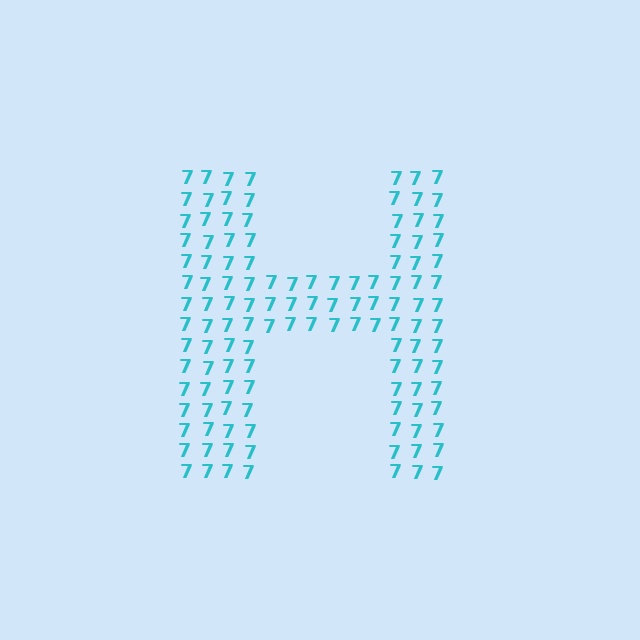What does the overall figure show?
The overall figure shows the letter H.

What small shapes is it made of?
It is made of small digit 7's.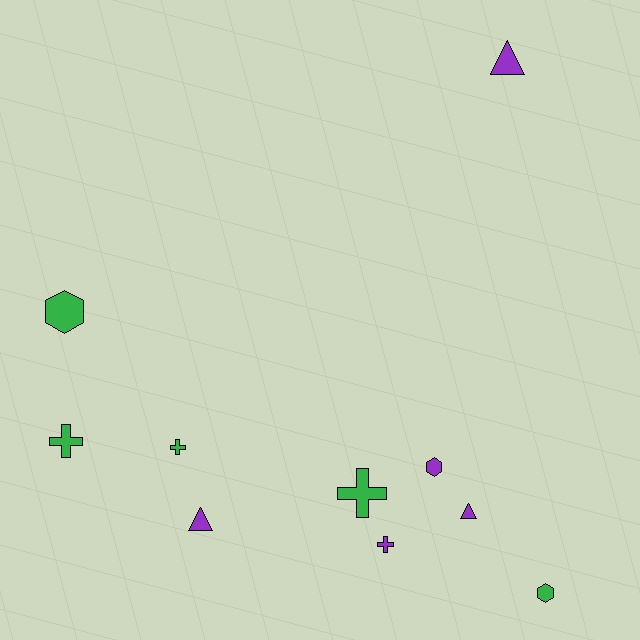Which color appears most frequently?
Green, with 5 objects.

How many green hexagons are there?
There are 2 green hexagons.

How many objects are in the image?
There are 10 objects.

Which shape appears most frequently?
Cross, with 4 objects.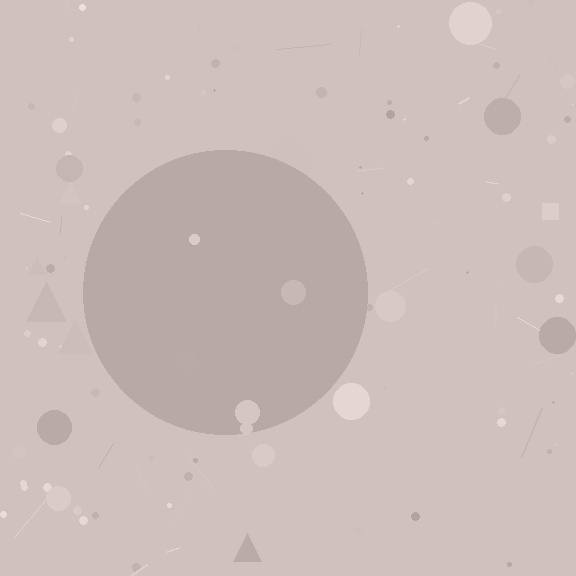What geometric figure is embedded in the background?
A circle is embedded in the background.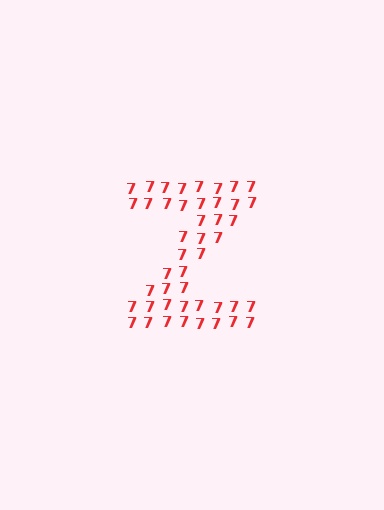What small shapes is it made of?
It is made of small digit 7's.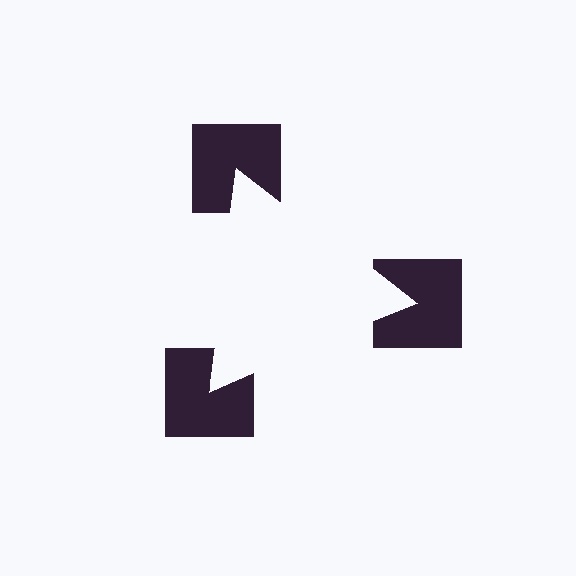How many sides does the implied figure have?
3 sides.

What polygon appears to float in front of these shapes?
An illusory triangle — its edges are inferred from the aligned wedge cuts in the notched squares, not physically drawn.